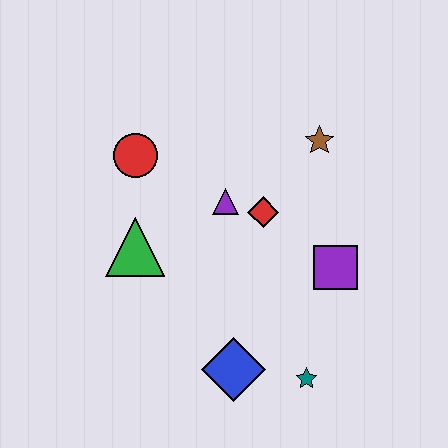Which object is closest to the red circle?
The green triangle is closest to the red circle.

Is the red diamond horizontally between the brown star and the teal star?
No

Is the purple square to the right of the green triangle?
Yes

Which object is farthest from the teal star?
The red circle is farthest from the teal star.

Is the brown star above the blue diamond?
Yes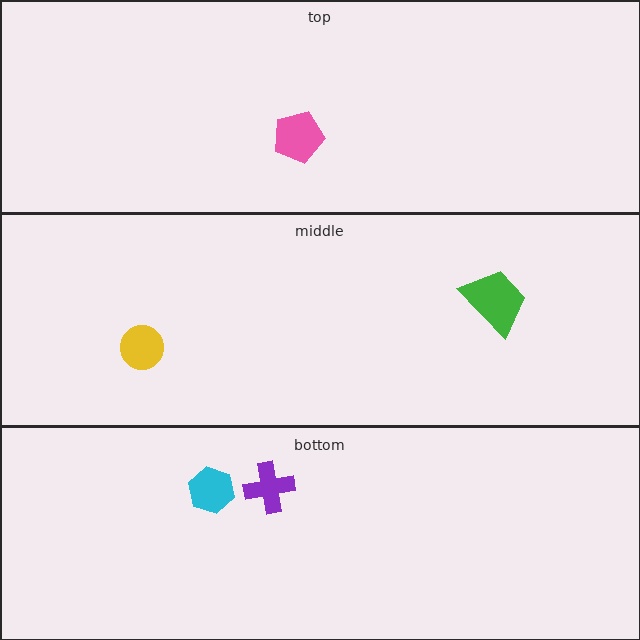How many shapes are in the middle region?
2.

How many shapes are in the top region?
1.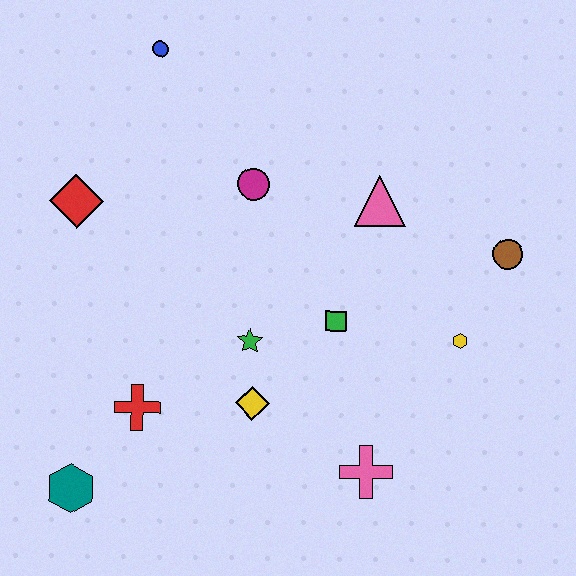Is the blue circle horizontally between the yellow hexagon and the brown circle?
No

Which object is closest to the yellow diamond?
The green star is closest to the yellow diamond.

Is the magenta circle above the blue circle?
No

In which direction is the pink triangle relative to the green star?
The pink triangle is above the green star.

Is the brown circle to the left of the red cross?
No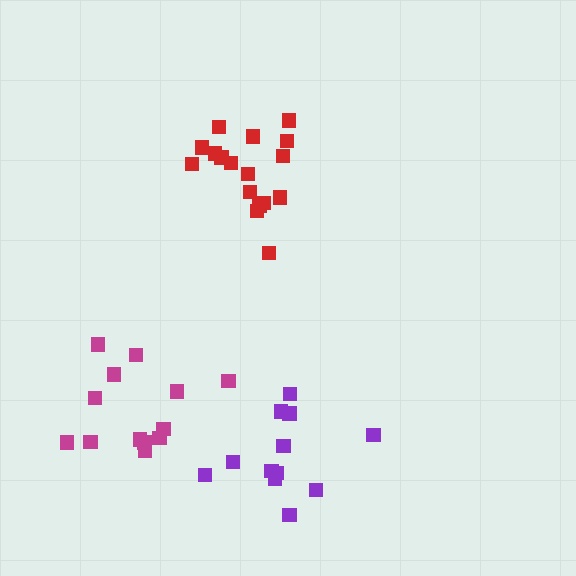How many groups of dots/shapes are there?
There are 3 groups.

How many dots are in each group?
Group 1: 17 dots, Group 2: 13 dots, Group 3: 12 dots (42 total).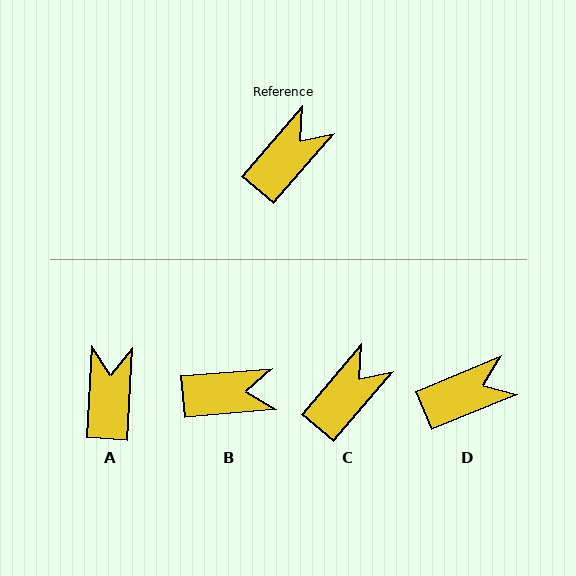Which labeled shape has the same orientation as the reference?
C.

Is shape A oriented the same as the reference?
No, it is off by about 38 degrees.